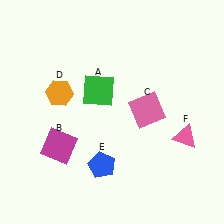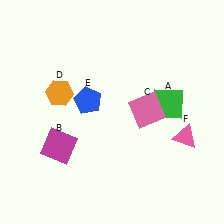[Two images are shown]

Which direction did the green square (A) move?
The green square (A) moved right.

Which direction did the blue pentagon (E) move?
The blue pentagon (E) moved up.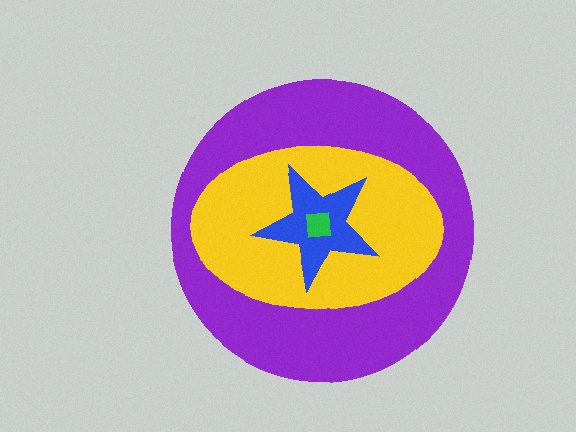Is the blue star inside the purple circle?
Yes.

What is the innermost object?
The green square.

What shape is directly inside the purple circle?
The yellow ellipse.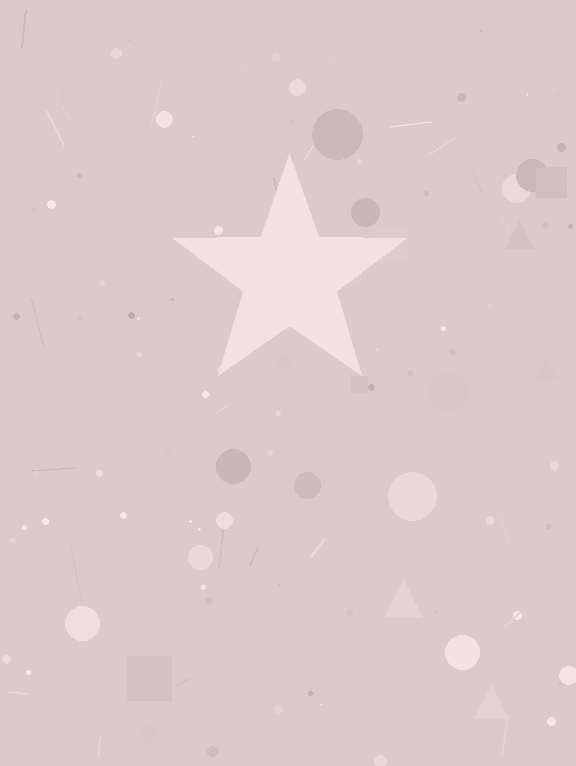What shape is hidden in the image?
A star is hidden in the image.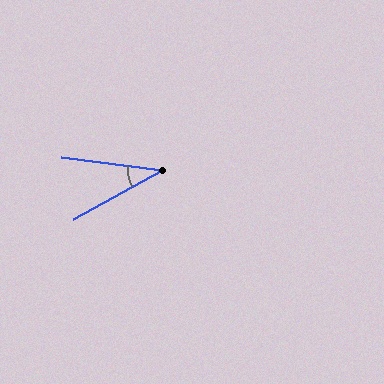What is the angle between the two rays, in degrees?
Approximately 36 degrees.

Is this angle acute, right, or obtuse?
It is acute.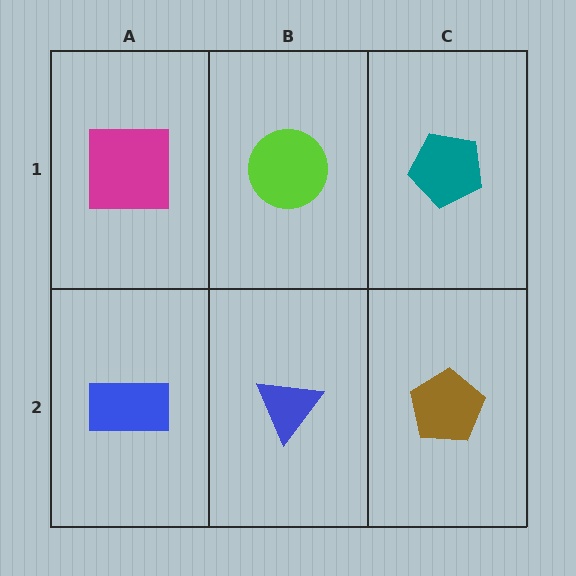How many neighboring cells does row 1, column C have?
2.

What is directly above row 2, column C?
A teal pentagon.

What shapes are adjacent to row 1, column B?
A blue triangle (row 2, column B), a magenta square (row 1, column A), a teal pentagon (row 1, column C).